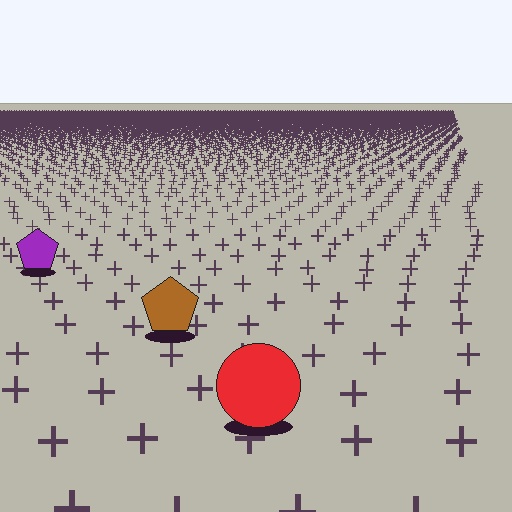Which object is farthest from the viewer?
The purple pentagon is farthest from the viewer. It appears smaller and the ground texture around it is denser.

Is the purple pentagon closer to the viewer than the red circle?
No. The red circle is closer — you can tell from the texture gradient: the ground texture is coarser near it.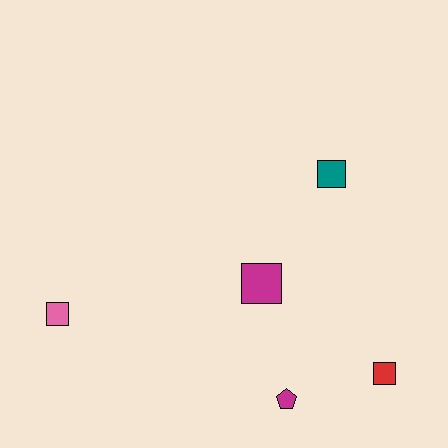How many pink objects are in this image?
There is 1 pink object.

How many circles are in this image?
There are no circles.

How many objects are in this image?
There are 5 objects.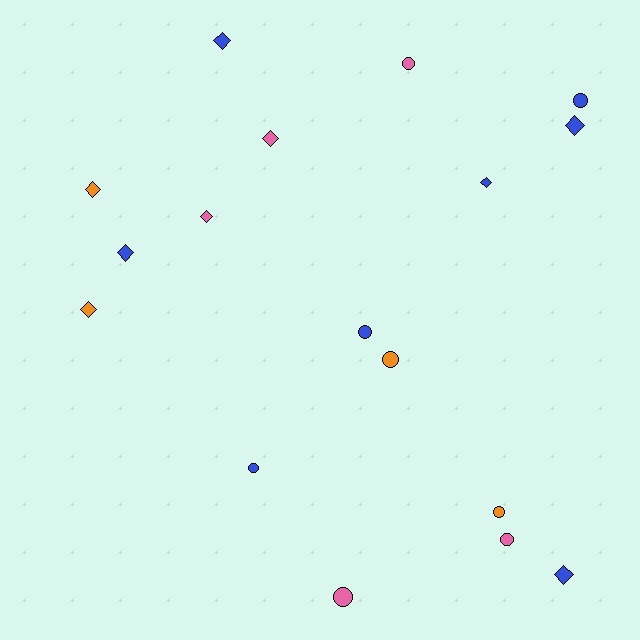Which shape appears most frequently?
Diamond, with 9 objects.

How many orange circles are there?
There are 2 orange circles.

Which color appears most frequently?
Blue, with 8 objects.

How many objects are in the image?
There are 17 objects.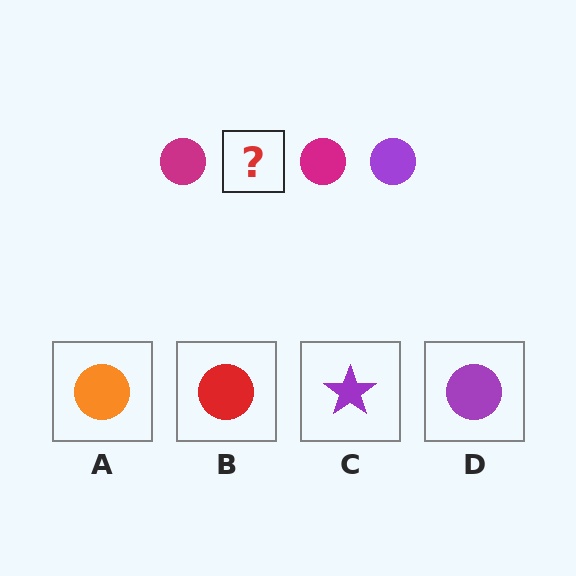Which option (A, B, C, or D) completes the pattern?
D.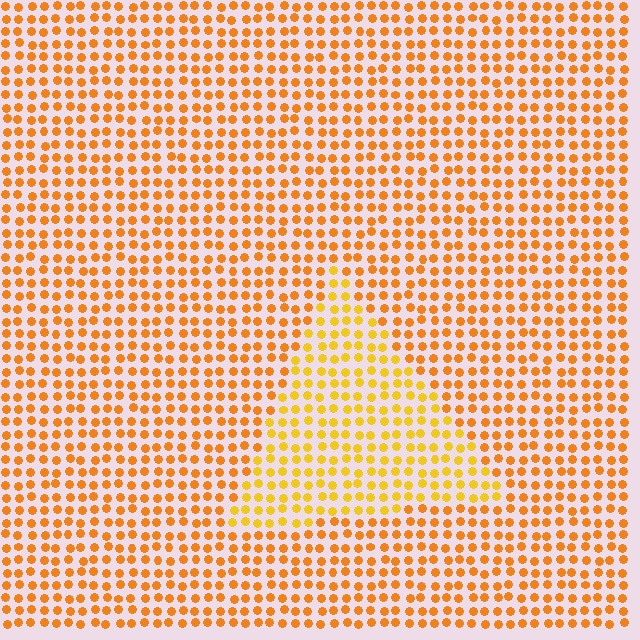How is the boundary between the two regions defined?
The boundary is defined purely by a slight shift in hue (about 20 degrees). Spacing, size, and orientation are identical on both sides.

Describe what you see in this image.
The image is filled with small orange elements in a uniform arrangement. A triangle-shaped region is visible where the elements are tinted to a slightly different hue, forming a subtle color boundary.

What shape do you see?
I see a triangle.